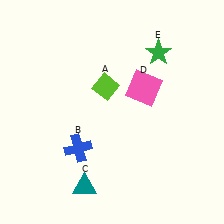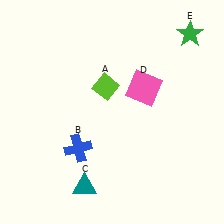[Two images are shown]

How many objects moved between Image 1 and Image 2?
1 object moved between the two images.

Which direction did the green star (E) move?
The green star (E) moved right.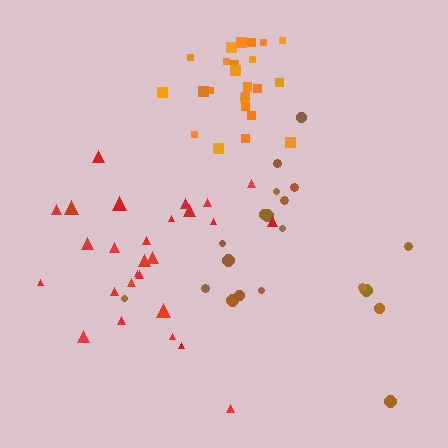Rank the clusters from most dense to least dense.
orange, red, brown.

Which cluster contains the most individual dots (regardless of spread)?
Red (27).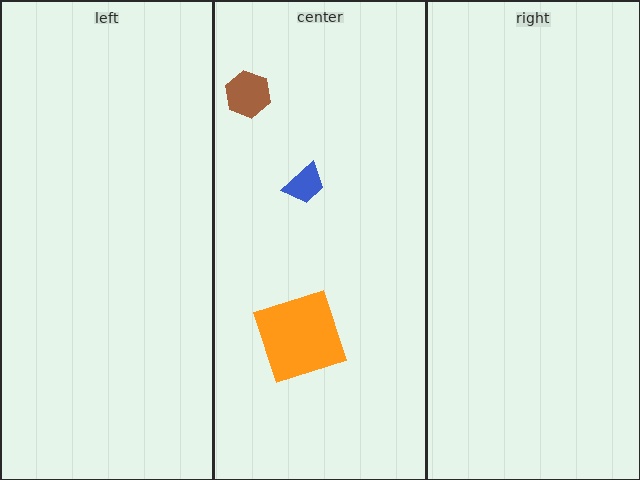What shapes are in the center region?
The blue trapezoid, the orange square, the brown hexagon.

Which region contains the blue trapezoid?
The center region.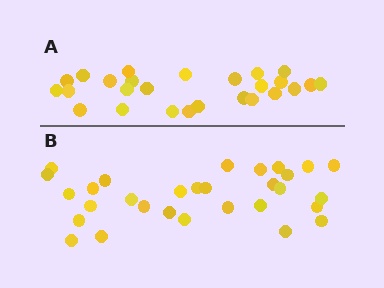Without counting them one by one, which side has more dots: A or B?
Region B (the bottom region) has more dots.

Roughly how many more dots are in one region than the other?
Region B has about 4 more dots than region A.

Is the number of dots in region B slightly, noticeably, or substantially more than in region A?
Region B has only slightly more — the two regions are fairly close. The ratio is roughly 1.2 to 1.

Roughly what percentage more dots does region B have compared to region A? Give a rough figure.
About 15% more.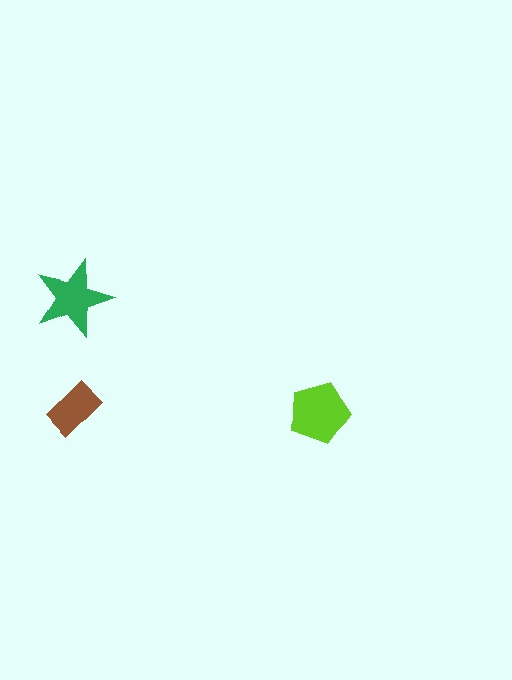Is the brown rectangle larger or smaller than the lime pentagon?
Smaller.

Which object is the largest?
The lime pentagon.